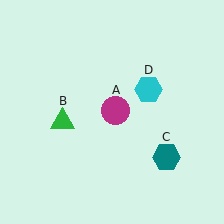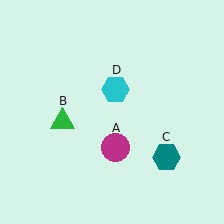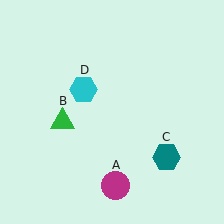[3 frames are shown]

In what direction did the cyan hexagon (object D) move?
The cyan hexagon (object D) moved left.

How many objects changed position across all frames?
2 objects changed position: magenta circle (object A), cyan hexagon (object D).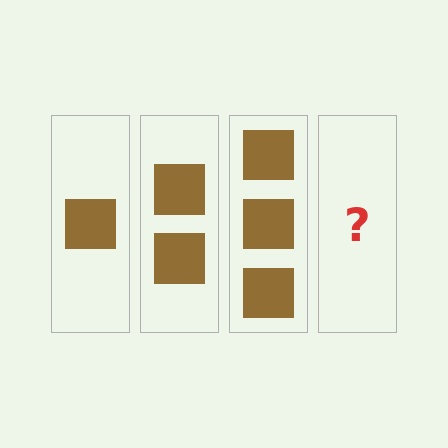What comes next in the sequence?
The next element should be 4 squares.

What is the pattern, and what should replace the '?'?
The pattern is that each step adds one more square. The '?' should be 4 squares.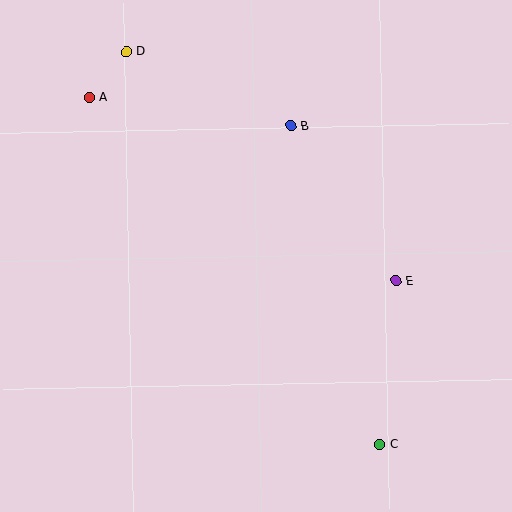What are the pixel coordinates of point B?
Point B is at (291, 126).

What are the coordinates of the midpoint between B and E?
The midpoint between B and E is at (343, 204).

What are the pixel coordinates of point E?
Point E is at (396, 281).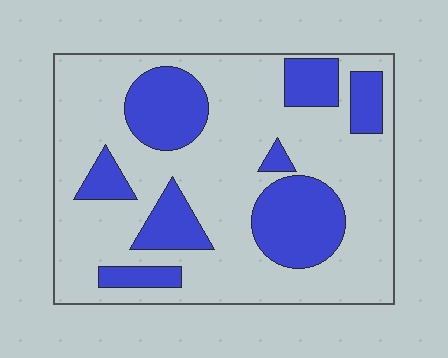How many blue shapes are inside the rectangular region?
8.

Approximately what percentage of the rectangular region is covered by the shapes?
Approximately 30%.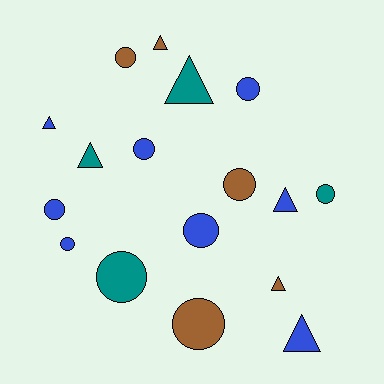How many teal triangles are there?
There are 2 teal triangles.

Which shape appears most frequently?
Circle, with 10 objects.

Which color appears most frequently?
Blue, with 8 objects.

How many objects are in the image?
There are 17 objects.